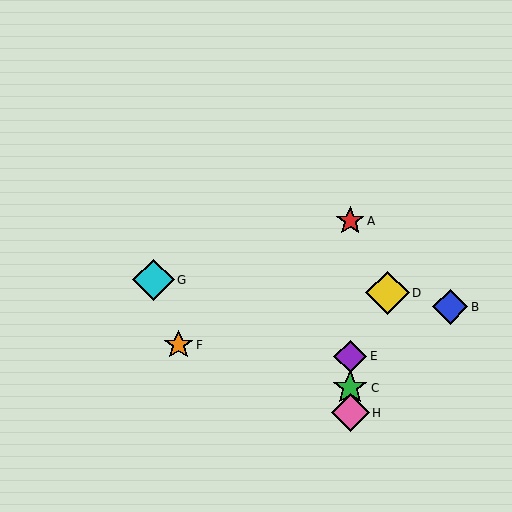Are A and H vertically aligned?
Yes, both are at x≈350.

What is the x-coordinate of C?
Object C is at x≈350.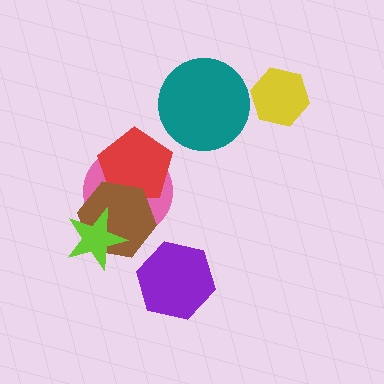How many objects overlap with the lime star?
2 objects overlap with the lime star.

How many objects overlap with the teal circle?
0 objects overlap with the teal circle.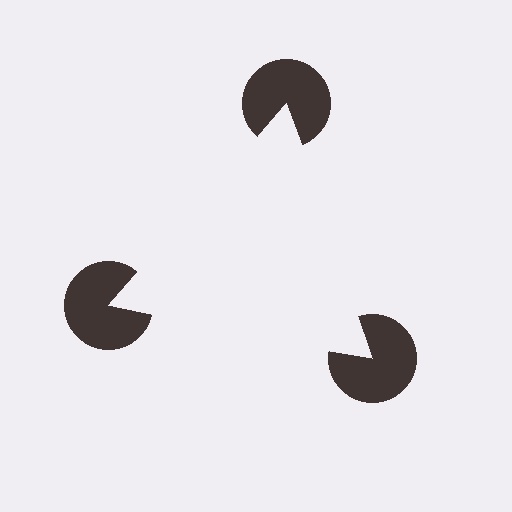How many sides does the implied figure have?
3 sides.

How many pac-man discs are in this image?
There are 3 — one at each vertex of the illusory triangle.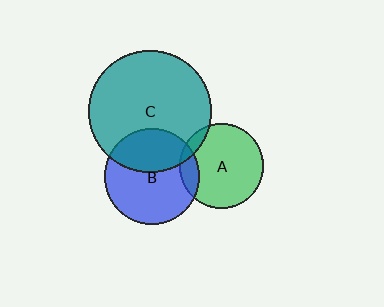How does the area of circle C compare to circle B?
Approximately 1.7 times.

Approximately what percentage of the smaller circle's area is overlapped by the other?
Approximately 15%.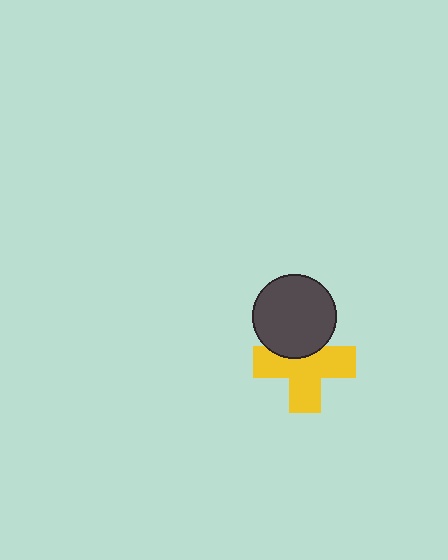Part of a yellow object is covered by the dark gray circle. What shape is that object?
It is a cross.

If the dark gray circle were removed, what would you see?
You would see the complete yellow cross.